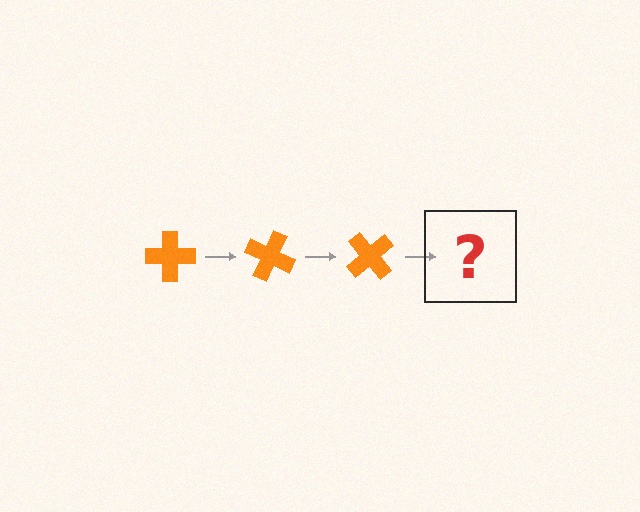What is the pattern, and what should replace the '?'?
The pattern is that the cross rotates 25 degrees each step. The '?' should be an orange cross rotated 75 degrees.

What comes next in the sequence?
The next element should be an orange cross rotated 75 degrees.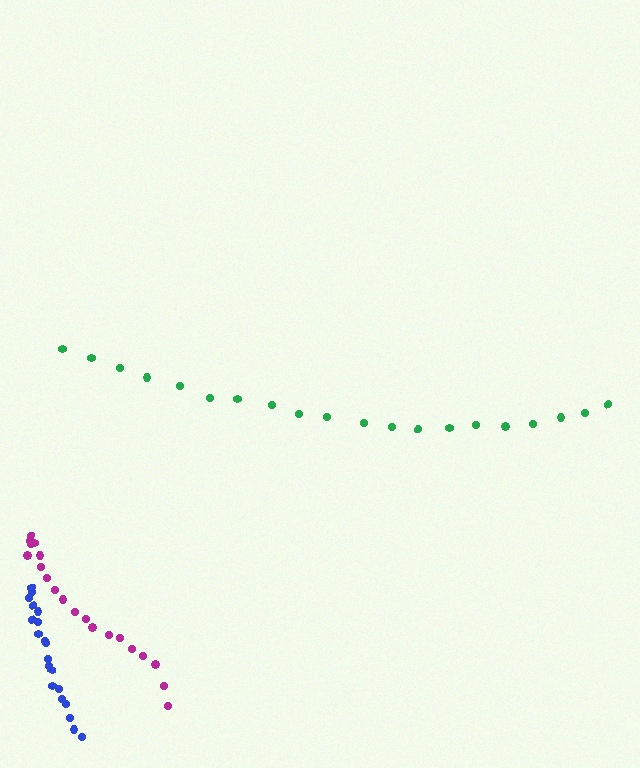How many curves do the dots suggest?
There are 3 distinct paths.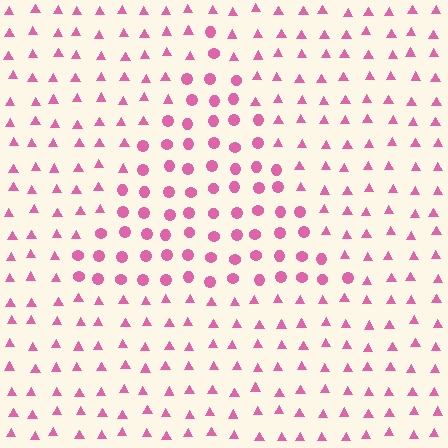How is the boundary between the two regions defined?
The boundary is defined by a change in element shape: circles inside vs. triangles outside. All elements share the same color and spacing.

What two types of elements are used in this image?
The image uses circles inside the triangle region and triangles outside it.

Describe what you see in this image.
The image is filled with small pink elements arranged in a uniform grid. A triangle-shaped region contains circles, while the surrounding area contains triangles. The boundary is defined purely by the change in element shape.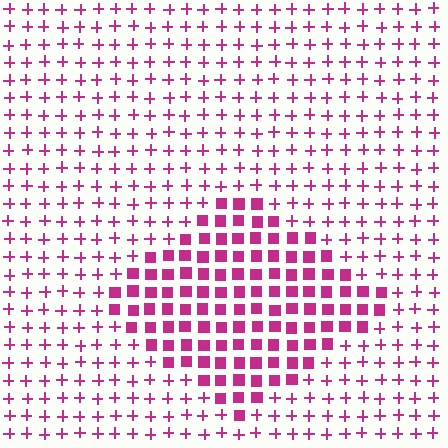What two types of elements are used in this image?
The image uses squares inside the diamond region and plus signs outside it.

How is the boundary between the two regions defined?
The boundary is defined by a change in element shape: squares inside vs. plus signs outside. All elements share the same color and spacing.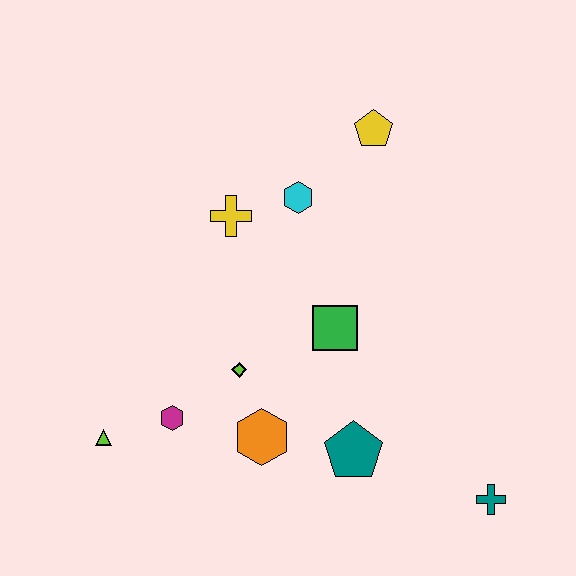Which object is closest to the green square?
The lime diamond is closest to the green square.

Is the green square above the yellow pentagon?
No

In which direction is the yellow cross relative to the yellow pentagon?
The yellow cross is to the left of the yellow pentagon.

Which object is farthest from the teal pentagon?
The yellow pentagon is farthest from the teal pentagon.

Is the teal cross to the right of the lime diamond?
Yes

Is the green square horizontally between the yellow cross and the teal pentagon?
Yes